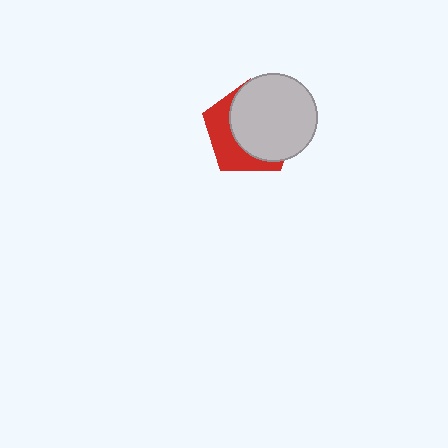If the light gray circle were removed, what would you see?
You would see the complete red pentagon.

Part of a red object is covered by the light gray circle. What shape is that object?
It is a pentagon.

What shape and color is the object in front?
The object in front is a light gray circle.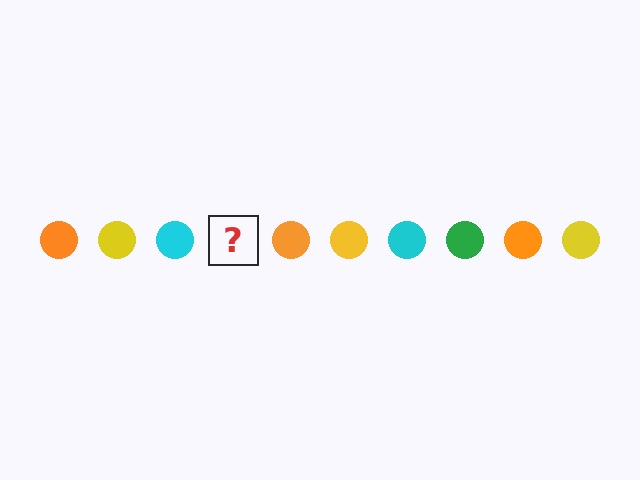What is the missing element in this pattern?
The missing element is a green circle.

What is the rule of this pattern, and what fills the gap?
The rule is that the pattern cycles through orange, yellow, cyan, green circles. The gap should be filled with a green circle.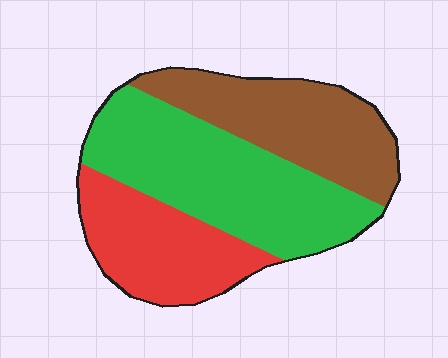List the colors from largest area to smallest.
From largest to smallest: green, brown, red.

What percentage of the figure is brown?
Brown takes up about one third (1/3) of the figure.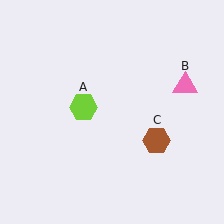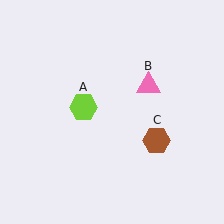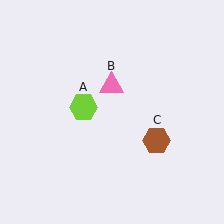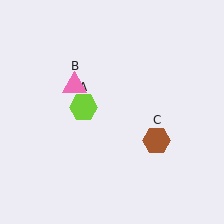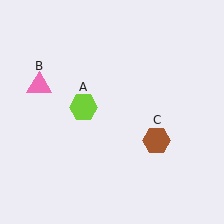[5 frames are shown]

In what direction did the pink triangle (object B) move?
The pink triangle (object B) moved left.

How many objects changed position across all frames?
1 object changed position: pink triangle (object B).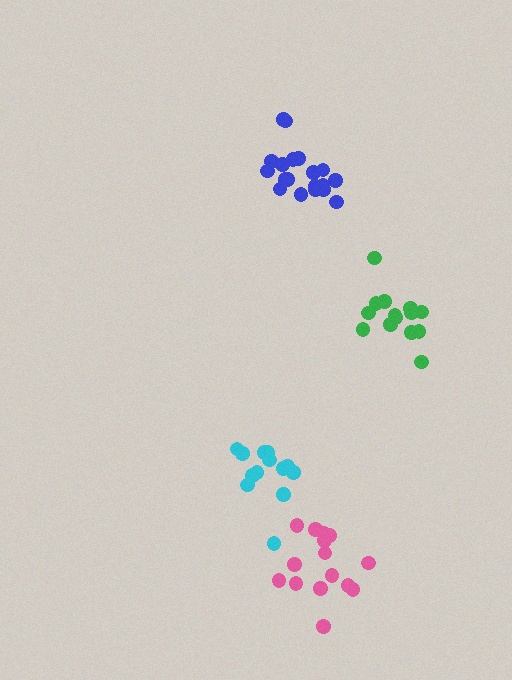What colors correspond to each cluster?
The clusters are colored: blue, cyan, green, pink.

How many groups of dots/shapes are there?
There are 4 groups.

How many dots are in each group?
Group 1: 19 dots, Group 2: 13 dots, Group 3: 14 dots, Group 4: 15 dots (61 total).